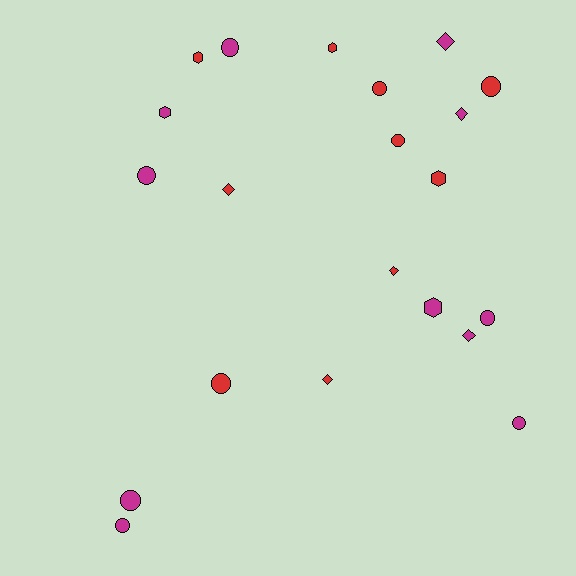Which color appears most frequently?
Magenta, with 11 objects.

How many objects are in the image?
There are 21 objects.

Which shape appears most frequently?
Circle, with 10 objects.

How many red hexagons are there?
There are 3 red hexagons.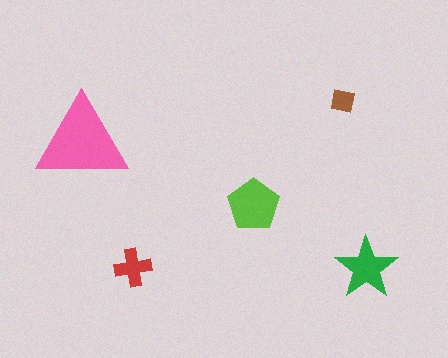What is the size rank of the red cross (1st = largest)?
4th.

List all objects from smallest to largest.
The brown square, the red cross, the green star, the lime pentagon, the pink triangle.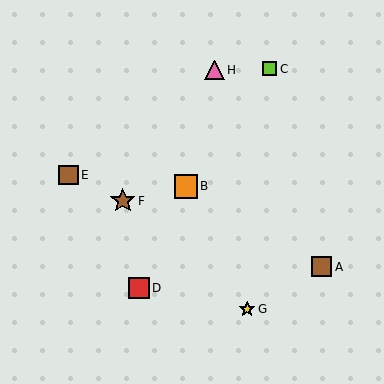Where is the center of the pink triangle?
The center of the pink triangle is at (214, 70).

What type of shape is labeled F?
Shape F is a brown star.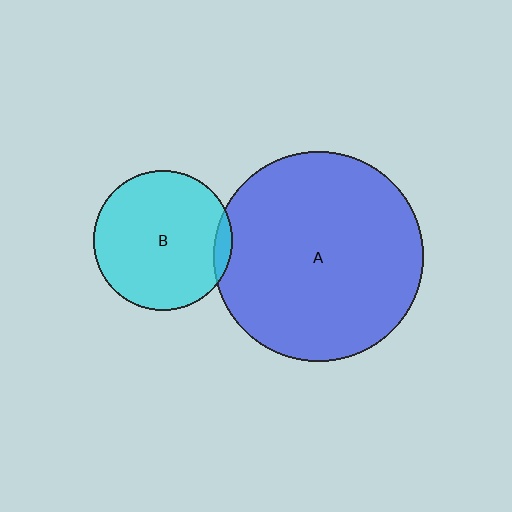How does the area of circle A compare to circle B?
Approximately 2.3 times.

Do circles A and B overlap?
Yes.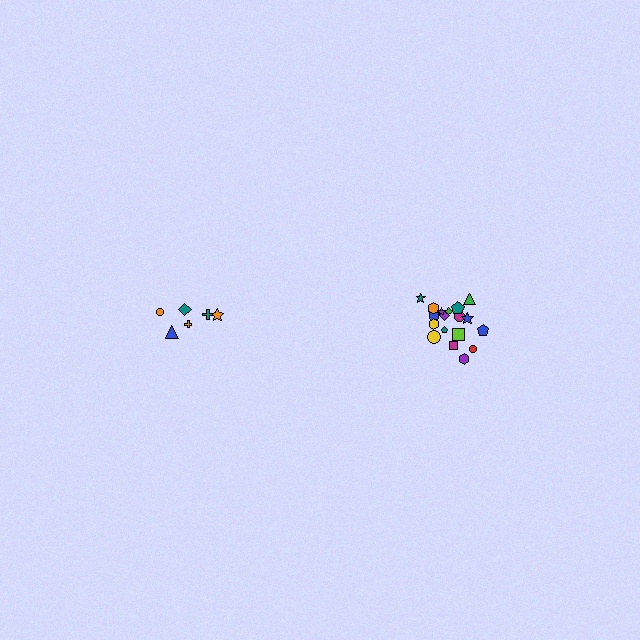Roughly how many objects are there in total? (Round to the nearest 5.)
Roughly 25 objects in total.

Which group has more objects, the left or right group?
The right group.